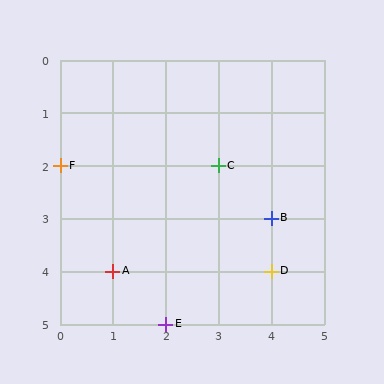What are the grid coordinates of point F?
Point F is at grid coordinates (0, 2).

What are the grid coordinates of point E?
Point E is at grid coordinates (2, 5).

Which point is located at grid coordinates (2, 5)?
Point E is at (2, 5).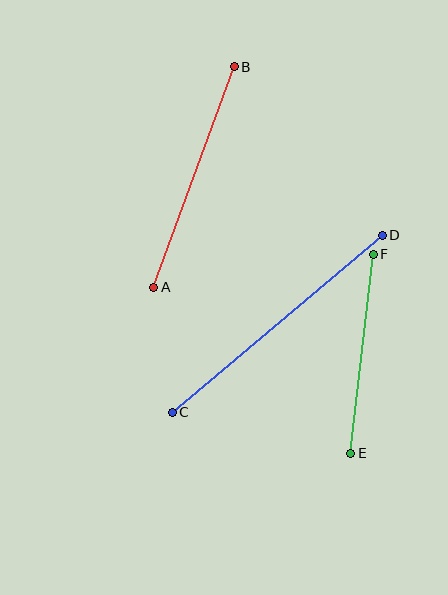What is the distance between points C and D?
The distance is approximately 275 pixels.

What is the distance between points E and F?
The distance is approximately 200 pixels.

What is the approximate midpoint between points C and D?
The midpoint is at approximately (277, 324) pixels.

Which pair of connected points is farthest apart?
Points C and D are farthest apart.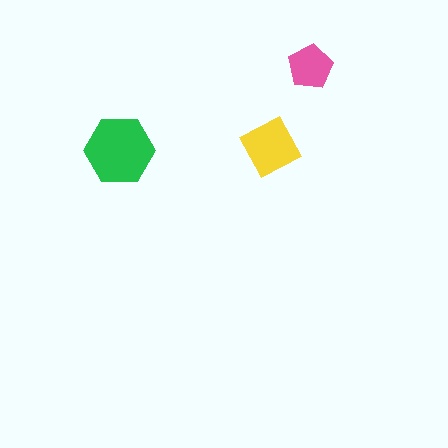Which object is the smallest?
The pink pentagon.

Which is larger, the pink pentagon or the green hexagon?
The green hexagon.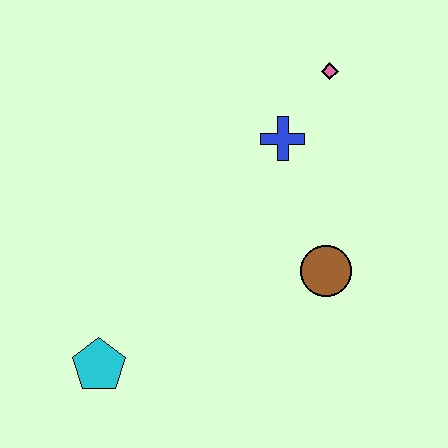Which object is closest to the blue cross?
The pink diamond is closest to the blue cross.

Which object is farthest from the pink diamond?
The cyan pentagon is farthest from the pink diamond.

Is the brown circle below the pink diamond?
Yes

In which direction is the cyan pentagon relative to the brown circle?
The cyan pentagon is to the left of the brown circle.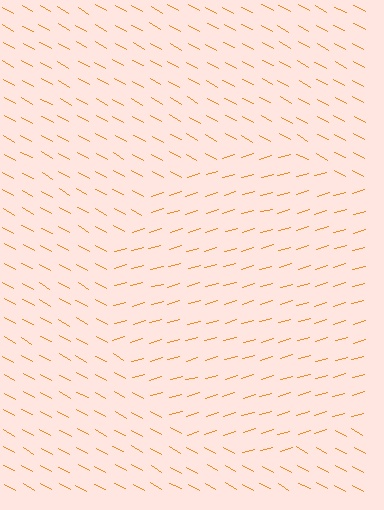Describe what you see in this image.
The image is filled with small orange line segments. A circle region in the image has lines oriented differently from the surrounding lines, creating a visible texture boundary.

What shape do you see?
I see a circle.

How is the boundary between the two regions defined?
The boundary is defined purely by a change in line orientation (approximately 45 degrees difference). All lines are the same color and thickness.